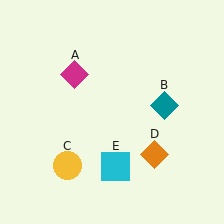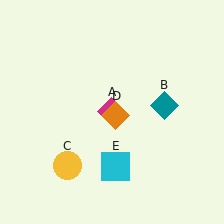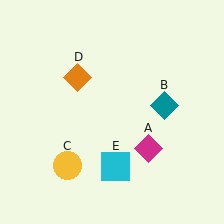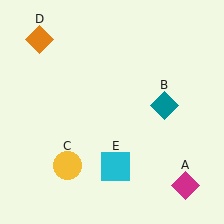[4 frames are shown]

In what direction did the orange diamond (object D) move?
The orange diamond (object D) moved up and to the left.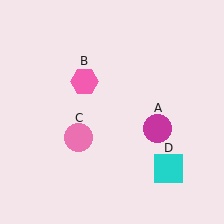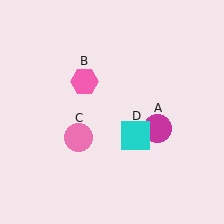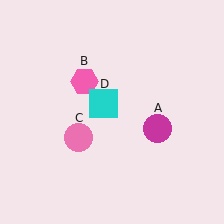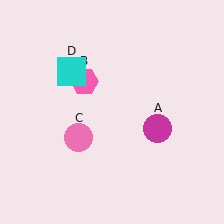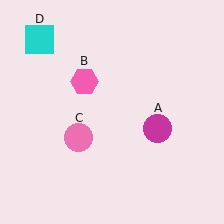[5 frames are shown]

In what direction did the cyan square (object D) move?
The cyan square (object D) moved up and to the left.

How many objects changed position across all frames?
1 object changed position: cyan square (object D).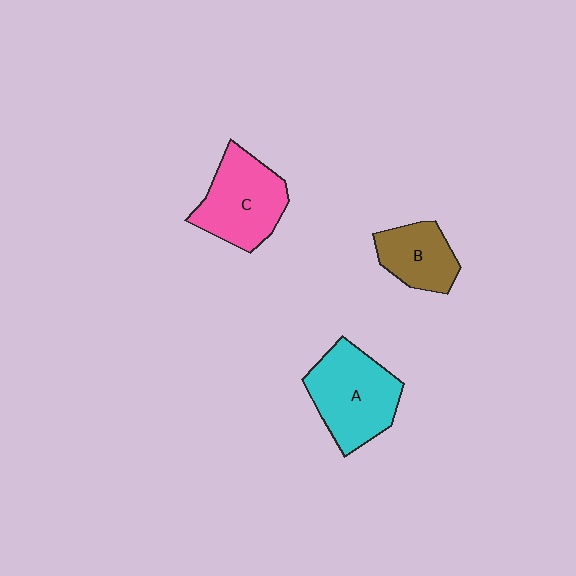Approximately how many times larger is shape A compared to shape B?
Approximately 1.6 times.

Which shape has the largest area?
Shape A (cyan).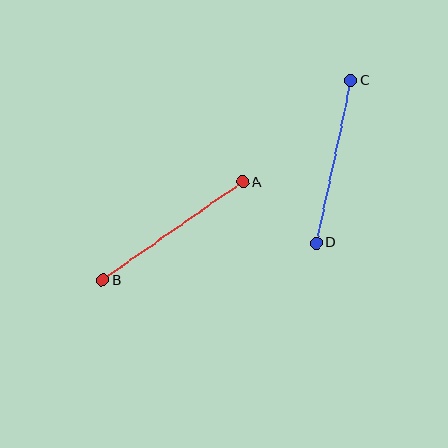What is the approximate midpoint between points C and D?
The midpoint is at approximately (333, 162) pixels.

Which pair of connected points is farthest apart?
Points A and B are farthest apart.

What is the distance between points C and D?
The distance is approximately 166 pixels.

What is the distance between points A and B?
The distance is approximately 171 pixels.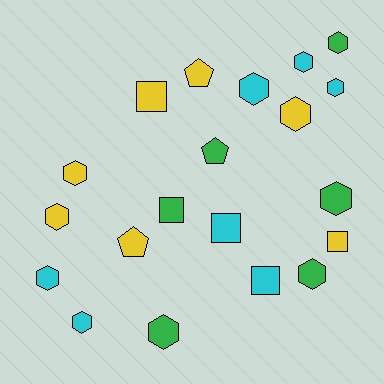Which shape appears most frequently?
Hexagon, with 12 objects.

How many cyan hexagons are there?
There are 5 cyan hexagons.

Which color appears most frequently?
Yellow, with 7 objects.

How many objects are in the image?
There are 20 objects.